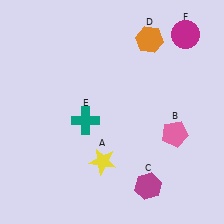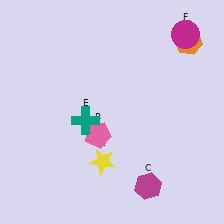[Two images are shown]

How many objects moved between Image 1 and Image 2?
2 objects moved between the two images.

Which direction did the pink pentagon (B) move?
The pink pentagon (B) moved left.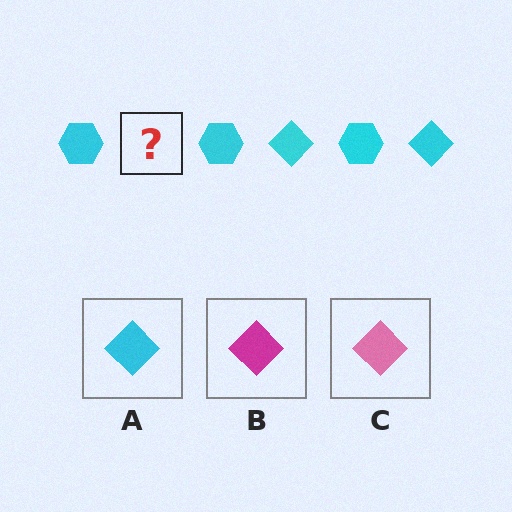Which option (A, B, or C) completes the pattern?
A.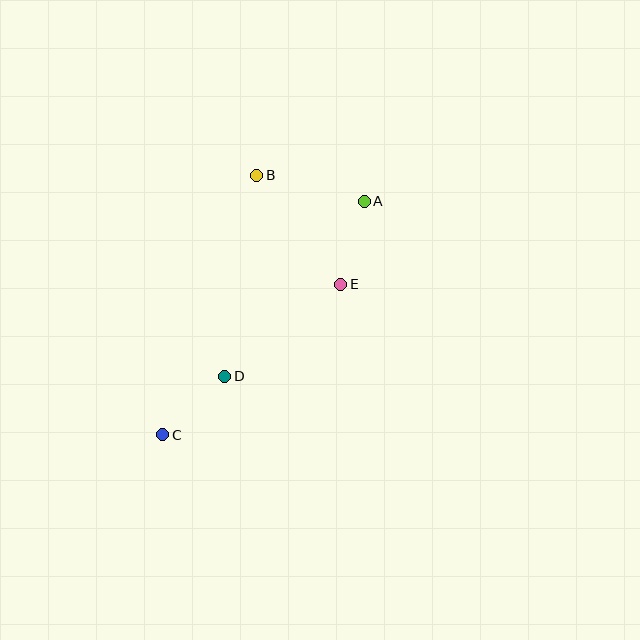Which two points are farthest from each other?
Points A and C are farthest from each other.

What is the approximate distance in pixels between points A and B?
The distance between A and B is approximately 111 pixels.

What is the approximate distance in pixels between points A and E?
The distance between A and E is approximately 86 pixels.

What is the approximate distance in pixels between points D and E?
The distance between D and E is approximately 148 pixels.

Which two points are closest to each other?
Points C and D are closest to each other.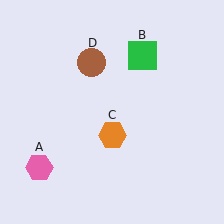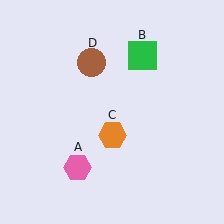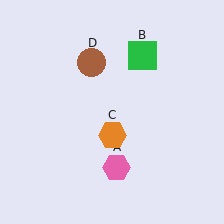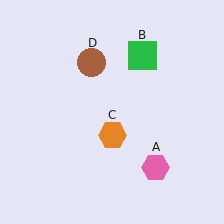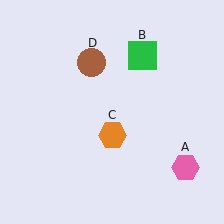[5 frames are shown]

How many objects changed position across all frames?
1 object changed position: pink hexagon (object A).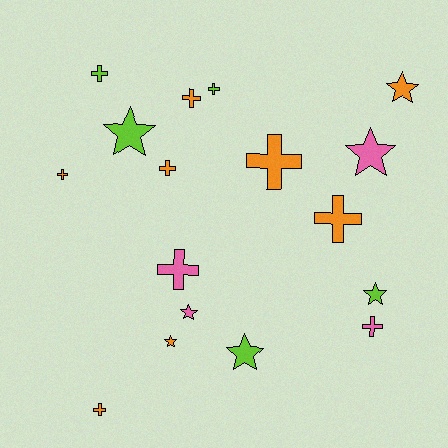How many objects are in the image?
There are 17 objects.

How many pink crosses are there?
There are 2 pink crosses.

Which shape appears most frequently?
Cross, with 10 objects.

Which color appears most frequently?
Orange, with 8 objects.